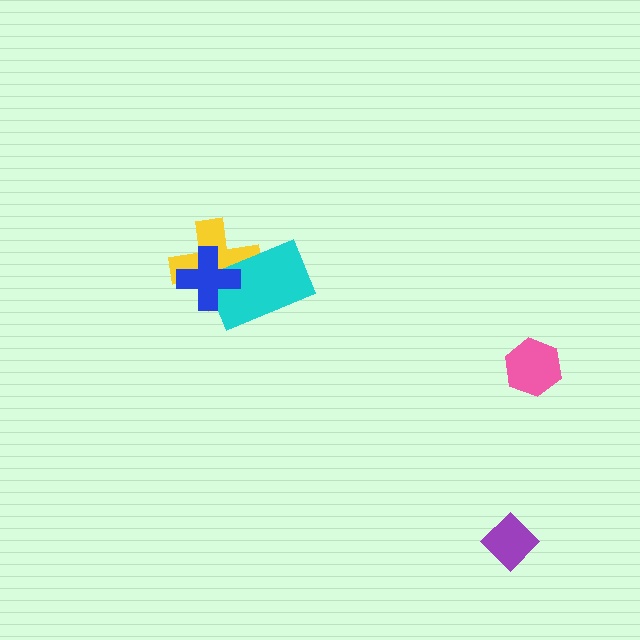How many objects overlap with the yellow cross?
2 objects overlap with the yellow cross.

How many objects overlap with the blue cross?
2 objects overlap with the blue cross.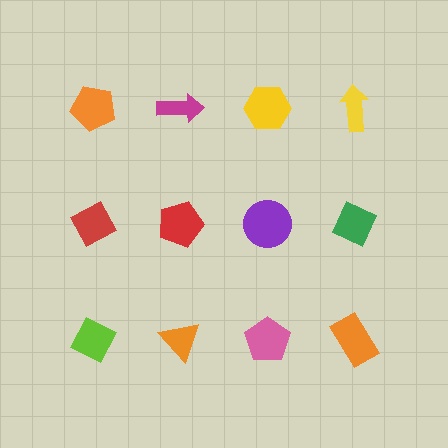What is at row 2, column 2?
A red pentagon.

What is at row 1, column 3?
A yellow hexagon.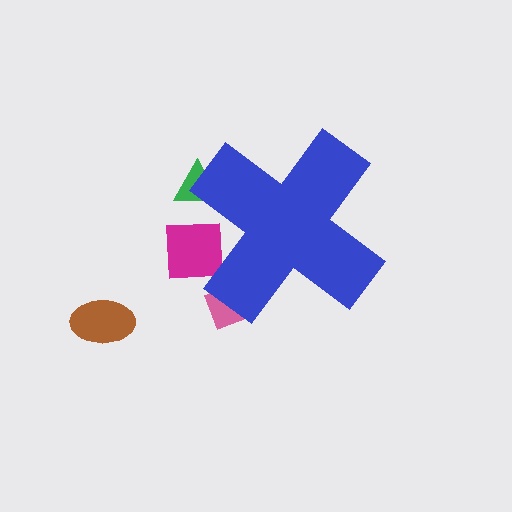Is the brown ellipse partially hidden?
No, the brown ellipse is fully visible.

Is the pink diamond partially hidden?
Yes, the pink diamond is partially hidden behind the blue cross.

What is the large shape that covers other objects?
A blue cross.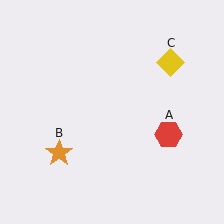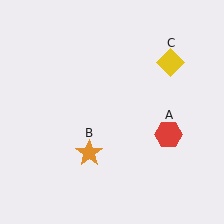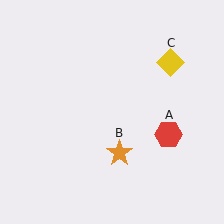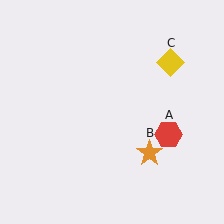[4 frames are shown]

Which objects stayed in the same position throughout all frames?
Red hexagon (object A) and yellow diamond (object C) remained stationary.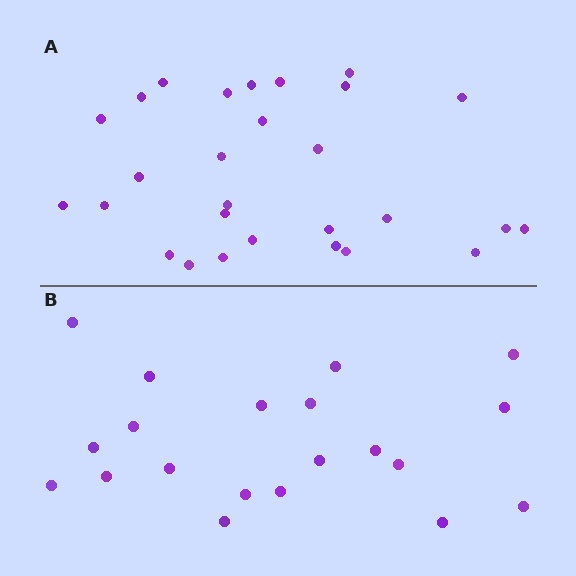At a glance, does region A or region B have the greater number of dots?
Region A (the top region) has more dots.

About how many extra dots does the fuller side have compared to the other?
Region A has roughly 8 or so more dots than region B.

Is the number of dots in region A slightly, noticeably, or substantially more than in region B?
Region A has noticeably more, but not dramatically so. The ratio is roughly 1.4 to 1.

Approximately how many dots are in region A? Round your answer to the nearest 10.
About 30 dots. (The exact count is 28, which rounds to 30.)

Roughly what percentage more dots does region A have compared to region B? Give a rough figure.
About 40% more.